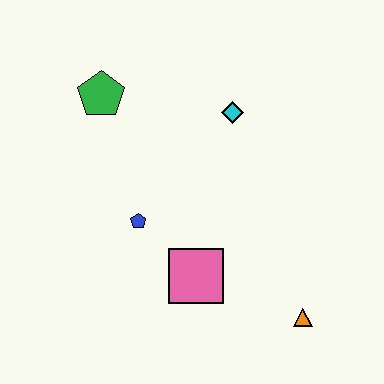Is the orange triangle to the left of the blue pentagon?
No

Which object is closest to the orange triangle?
The pink square is closest to the orange triangle.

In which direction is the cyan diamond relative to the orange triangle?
The cyan diamond is above the orange triangle.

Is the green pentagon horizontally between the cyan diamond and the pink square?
No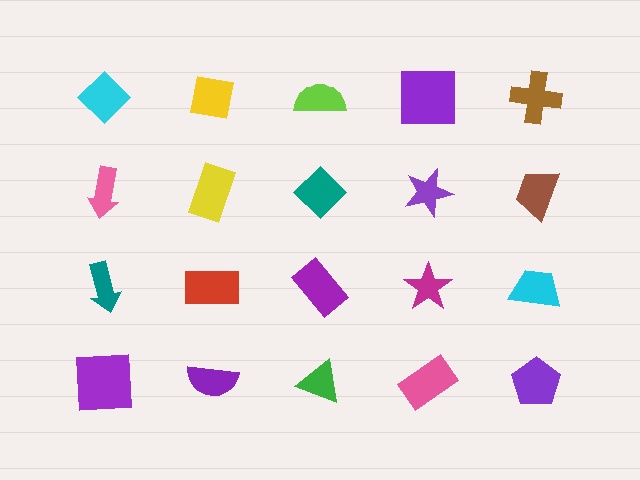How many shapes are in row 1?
5 shapes.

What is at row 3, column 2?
A red rectangle.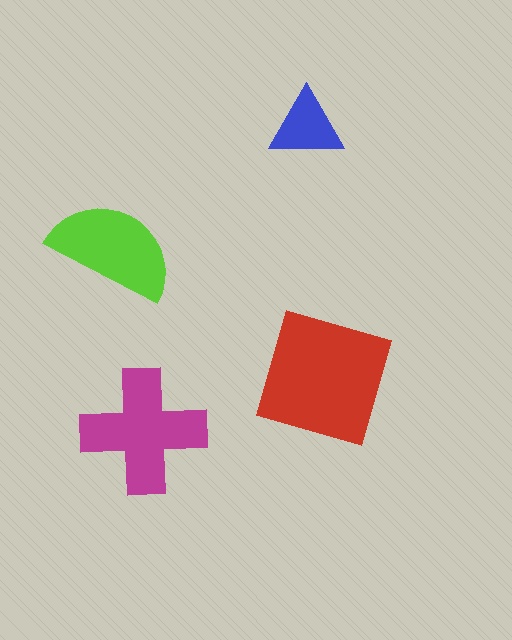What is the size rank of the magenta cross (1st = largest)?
2nd.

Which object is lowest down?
The magenta cross is bottommost.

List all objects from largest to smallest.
The red square, the magenta cross, the lime semicircle, the blue triangle.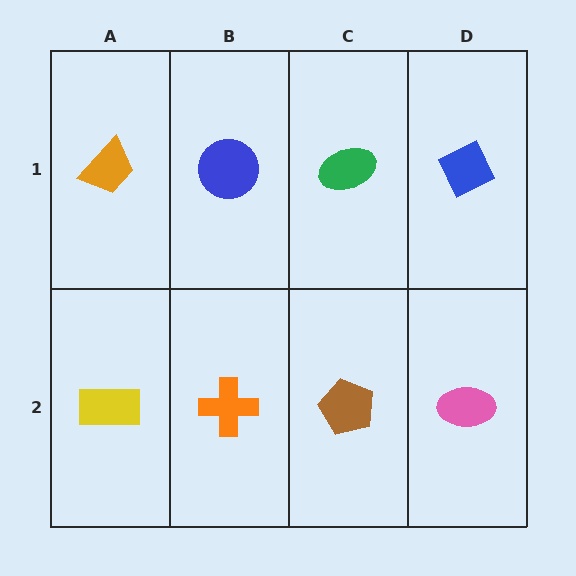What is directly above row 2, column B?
A blue circle.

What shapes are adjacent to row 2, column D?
A blue diamond (row 1, column D), a brown pentagon (row 2, column C).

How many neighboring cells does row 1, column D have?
2.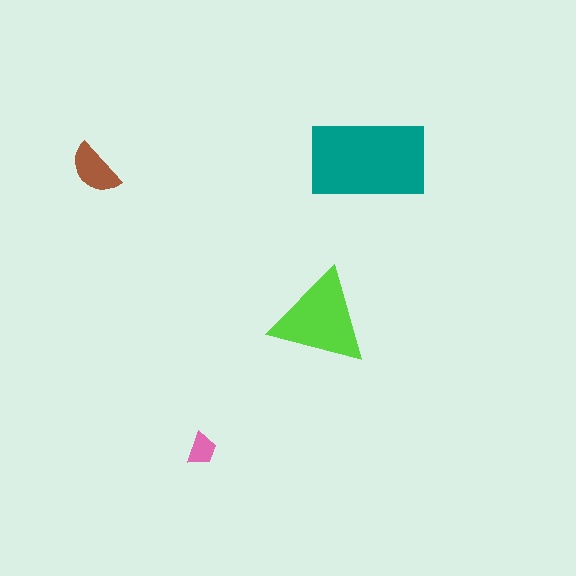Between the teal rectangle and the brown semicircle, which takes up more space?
The teal rectangle.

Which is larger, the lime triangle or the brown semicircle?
The lime triangle.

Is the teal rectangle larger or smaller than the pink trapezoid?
Larger.